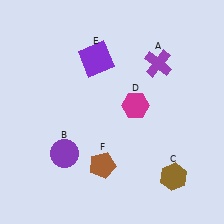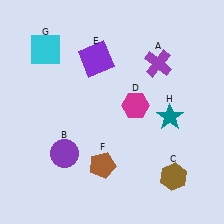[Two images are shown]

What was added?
A cyan square (G), a teal star (H) were added in Image 2.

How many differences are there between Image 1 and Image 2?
There are 2 differences between the two images.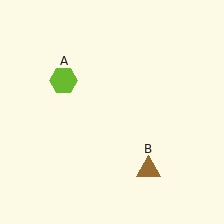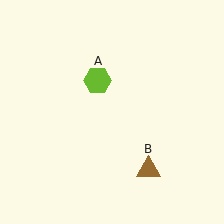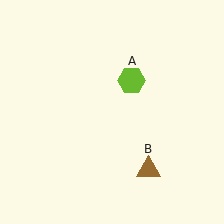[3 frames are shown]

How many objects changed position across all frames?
1 object changed position: lime hexagon (object A).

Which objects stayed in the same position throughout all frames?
Brown triangle (object B) remained stationary.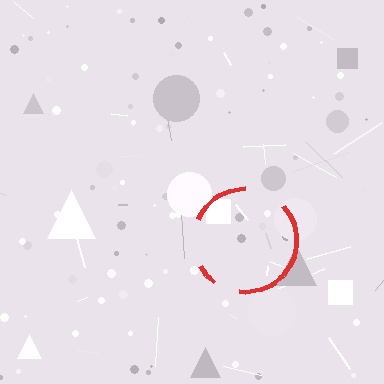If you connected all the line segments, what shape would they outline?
They would outline a circle.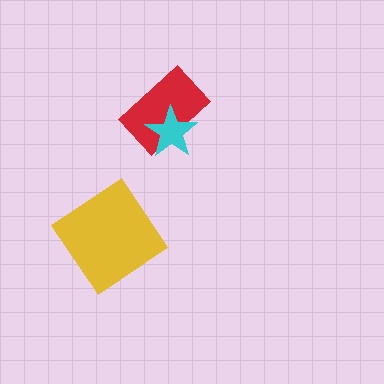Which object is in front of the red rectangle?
The cyan star is in front of the red rectangle.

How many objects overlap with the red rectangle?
1 object overlaps with the red rectangle.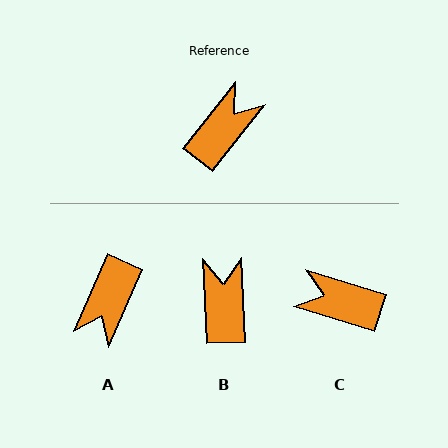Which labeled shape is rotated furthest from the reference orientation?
A, about 166 degrees away.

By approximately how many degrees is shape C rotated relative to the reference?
Approximately 111 degrees counter-clockwise.